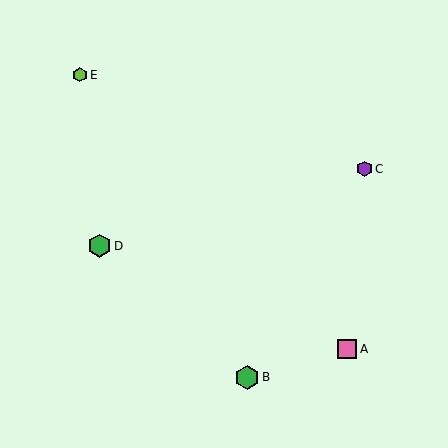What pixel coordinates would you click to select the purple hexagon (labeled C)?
Click at (364, 169) to select the purple hexagon C.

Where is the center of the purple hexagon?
The center of the purple hexagon is at (364, 169).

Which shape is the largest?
The green hexagon (labeled B) is the largest.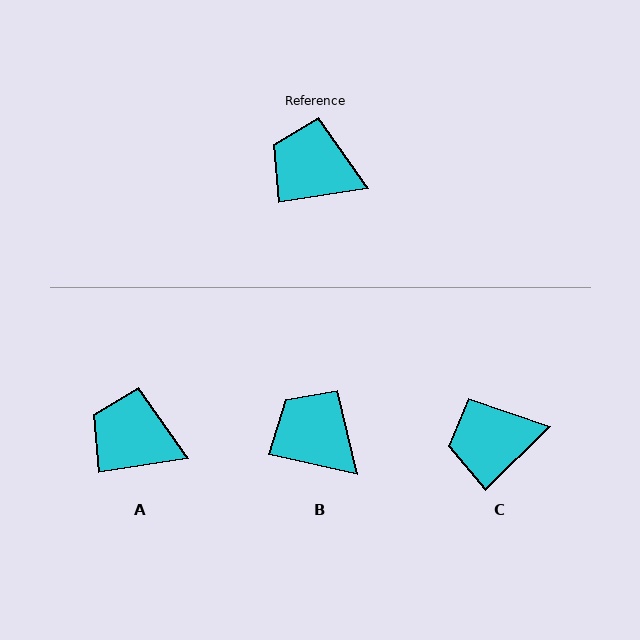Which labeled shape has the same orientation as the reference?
A.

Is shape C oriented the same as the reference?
No, it is off by about 36 degrees.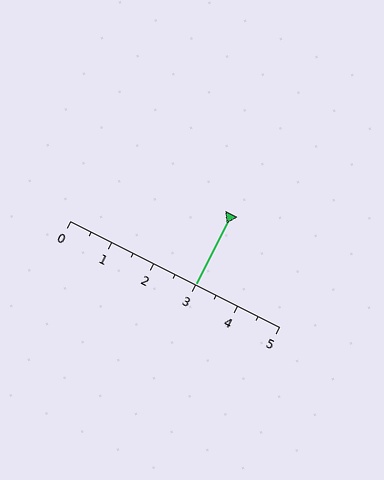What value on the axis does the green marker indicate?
The marker indicates approximately 3.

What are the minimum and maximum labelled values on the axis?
The axis runs from 0 to 5.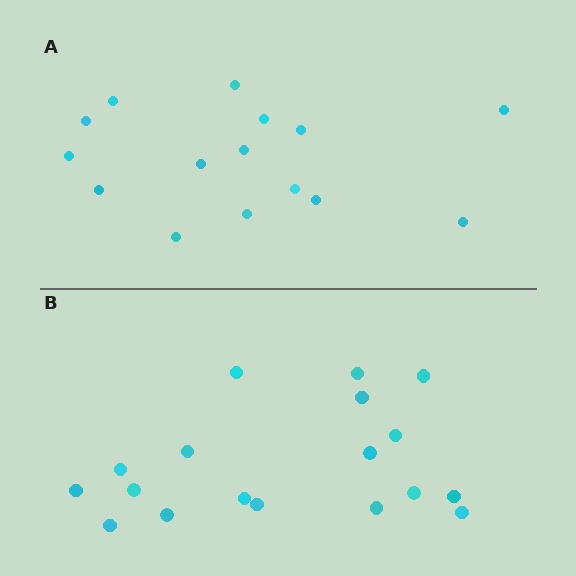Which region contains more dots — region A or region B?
Region B (the bottom region) has more dots.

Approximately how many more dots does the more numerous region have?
Region B has just a few more — roughly 2 or 3 more dots than region A.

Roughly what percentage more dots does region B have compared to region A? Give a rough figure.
About 20% more.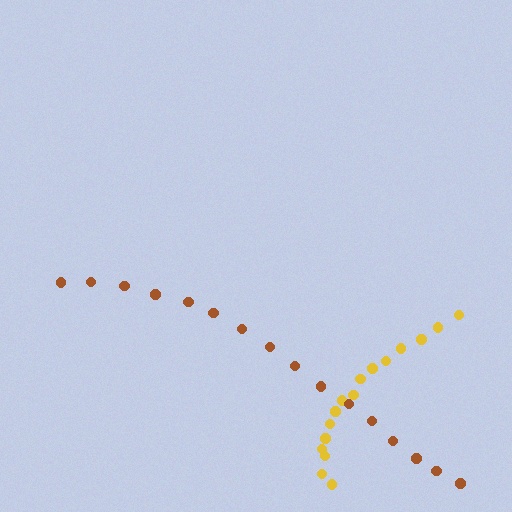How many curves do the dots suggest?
There are 2 distinct paths.